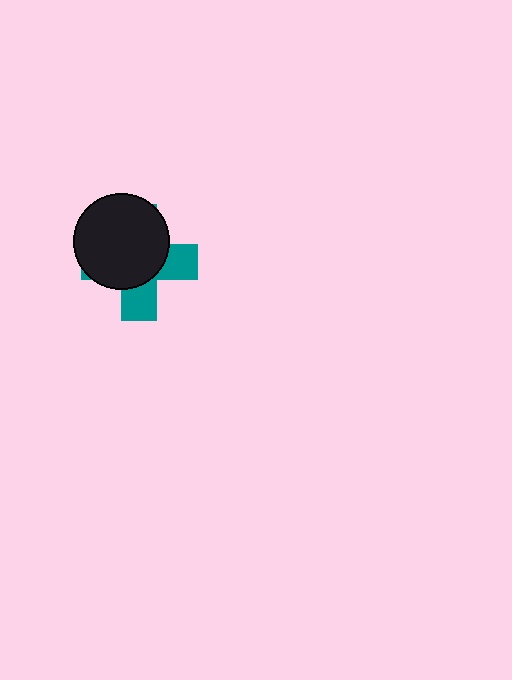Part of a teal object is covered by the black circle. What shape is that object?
It is a cross.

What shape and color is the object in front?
The object in front is a black circle.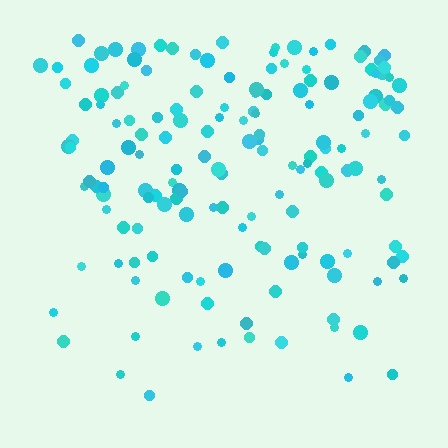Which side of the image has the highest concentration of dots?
The top.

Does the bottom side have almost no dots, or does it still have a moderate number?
Still a moderate number, just noticeably fewer than the top.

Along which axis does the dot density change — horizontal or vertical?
Vertical.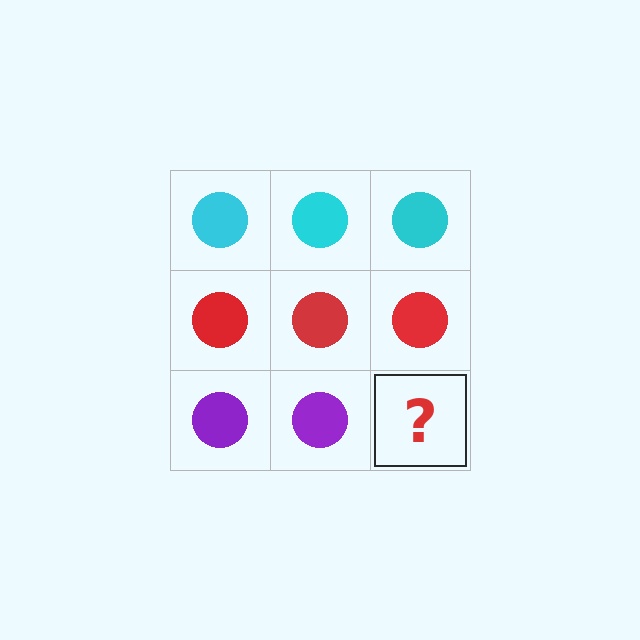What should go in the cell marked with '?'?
The missing cell should contain a purple circle.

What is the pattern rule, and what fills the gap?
The rule is that each row has a consistent color. The gap should be filled with a purple circle.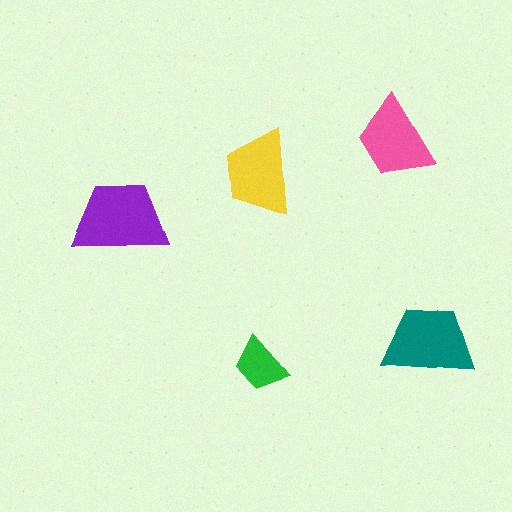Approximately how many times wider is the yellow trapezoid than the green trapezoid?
About 1.5 times wider.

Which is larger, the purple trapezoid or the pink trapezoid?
The purple one.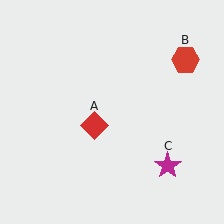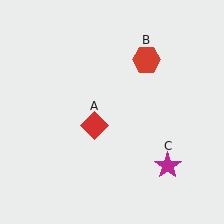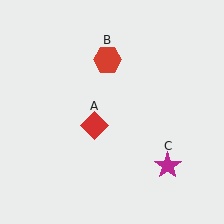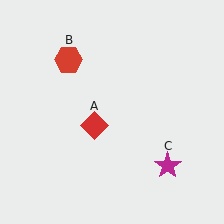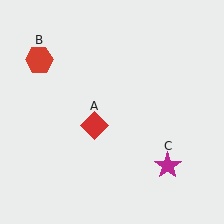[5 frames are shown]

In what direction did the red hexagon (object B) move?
The red hexagon (object B) moved left.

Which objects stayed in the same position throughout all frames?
Red diamond (object A) and magenta star (object C) remained stationary.